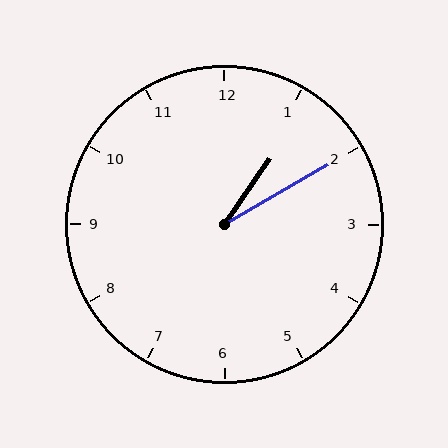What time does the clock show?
1:10.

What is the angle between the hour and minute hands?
Approximately 25 degrees.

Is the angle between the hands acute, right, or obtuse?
It is acute.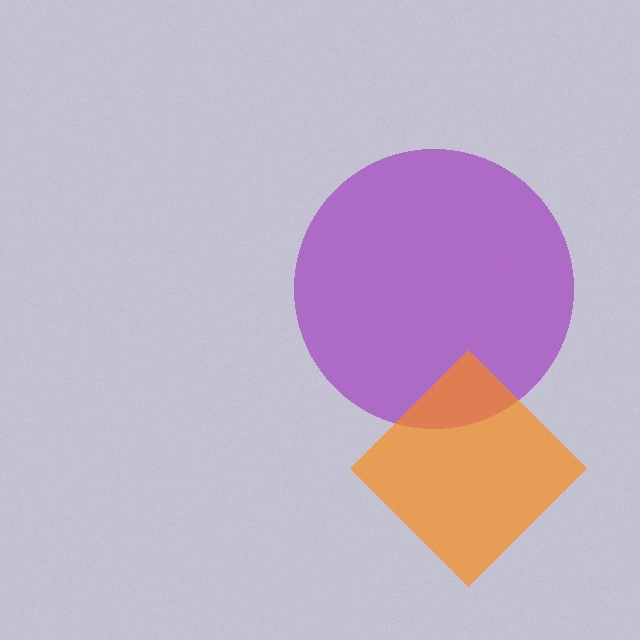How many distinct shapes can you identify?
There are 2 distinct shapes: a purple circle, an orange diamond.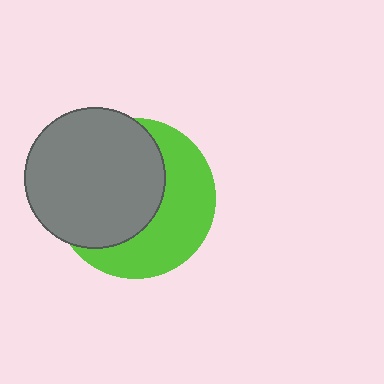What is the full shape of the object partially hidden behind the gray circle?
The partially hidden object is a lime circle.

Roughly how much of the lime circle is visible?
About half of it is visible (roughly 45%).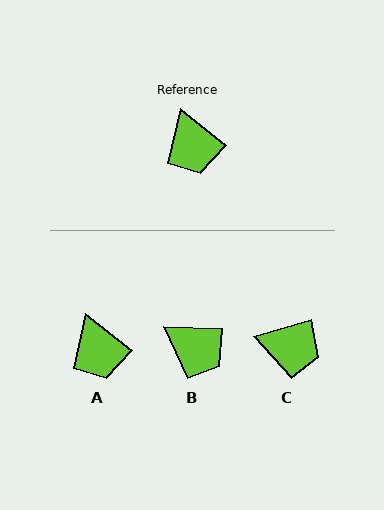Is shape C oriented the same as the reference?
No, it is off by about 54 degrees.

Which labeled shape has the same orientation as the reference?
A.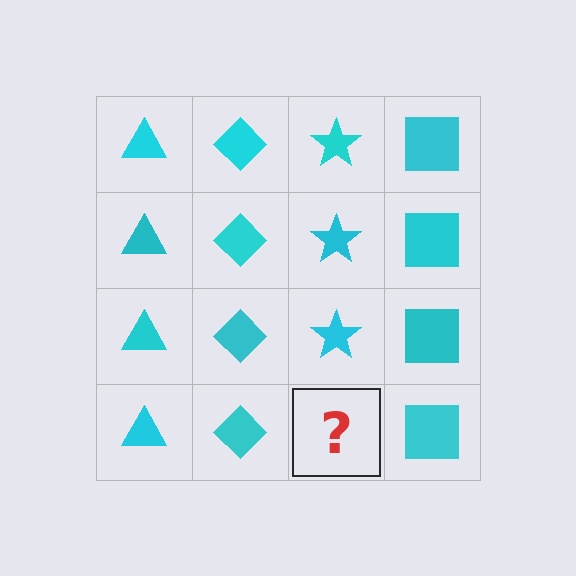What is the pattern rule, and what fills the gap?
The rule is that each column has a consistent shape. The gap should be filled with a cyan star.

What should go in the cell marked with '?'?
The missing cell should contain a cyan star.